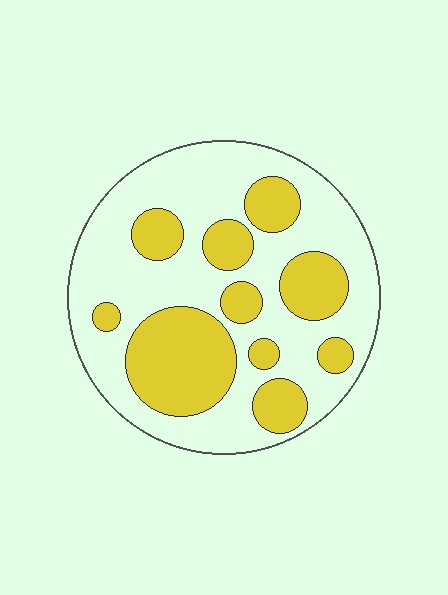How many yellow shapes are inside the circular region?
10.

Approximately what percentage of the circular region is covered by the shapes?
Approximately 35%.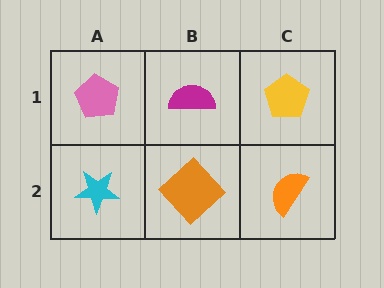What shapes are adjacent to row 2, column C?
A yellow pentagon (row 1, column C), an orange diamond (row 2, column B).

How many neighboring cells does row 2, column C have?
2.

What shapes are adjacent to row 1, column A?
A cyan star (row 2, column A), a magenta semicircle (row 1, column B).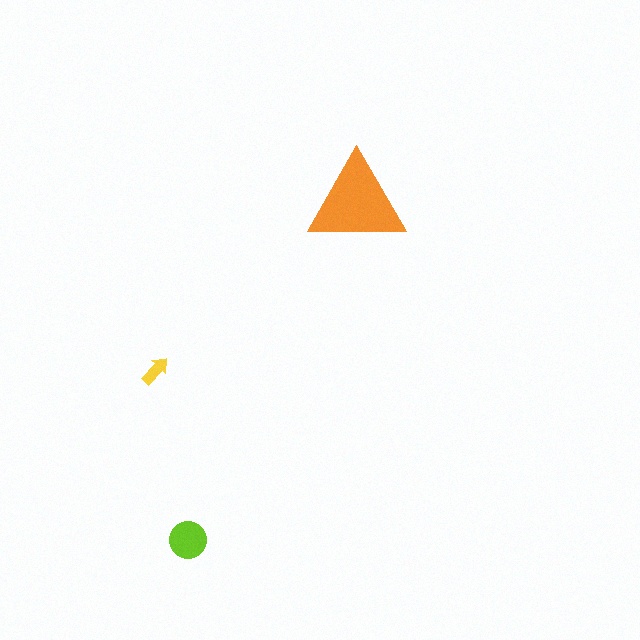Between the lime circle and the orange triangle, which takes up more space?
The orange triangle.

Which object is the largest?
The orange triangle.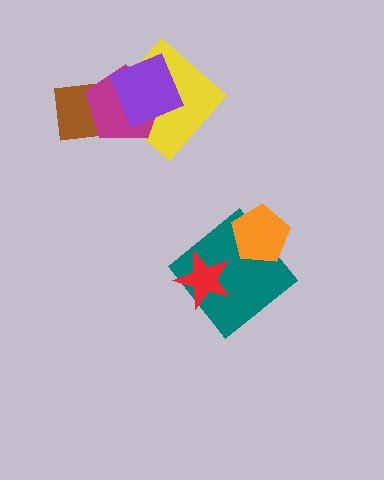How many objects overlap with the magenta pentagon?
3 objects overlap with the magenta pentagon.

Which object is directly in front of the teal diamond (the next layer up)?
The orange pentagon is directly in front of the teal diamond.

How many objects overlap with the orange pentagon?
1 object overlaps with the orange pentagon.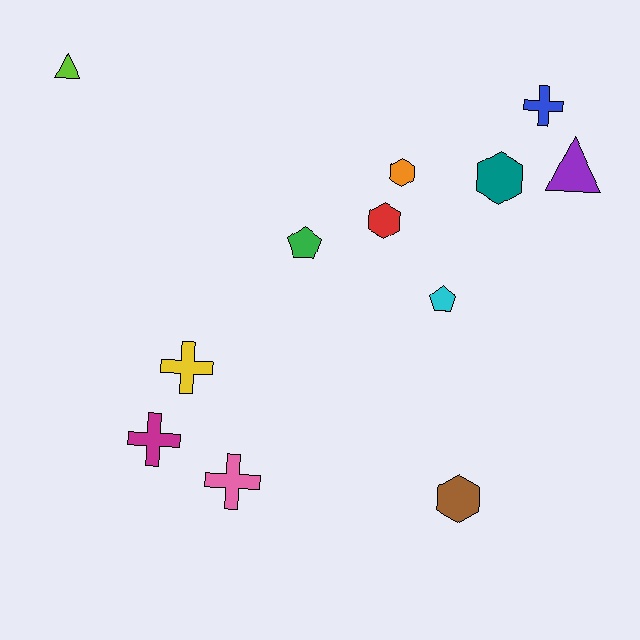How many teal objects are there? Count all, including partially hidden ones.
There is 1 teal object.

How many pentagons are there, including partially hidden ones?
There are 2 pentagons.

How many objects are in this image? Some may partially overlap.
There are 12 objects.